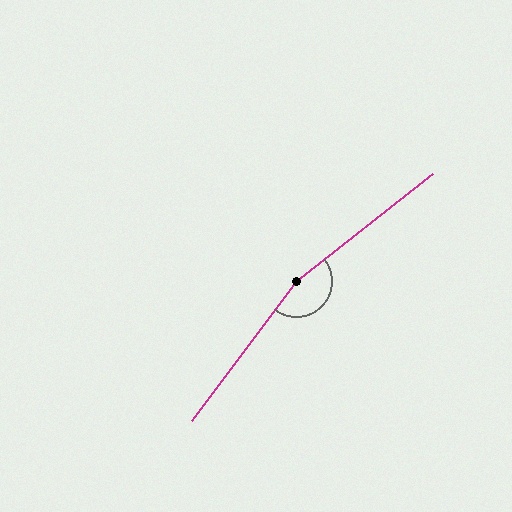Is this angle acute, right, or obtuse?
It is obtuse.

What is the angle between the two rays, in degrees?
Approximately 165 degrees.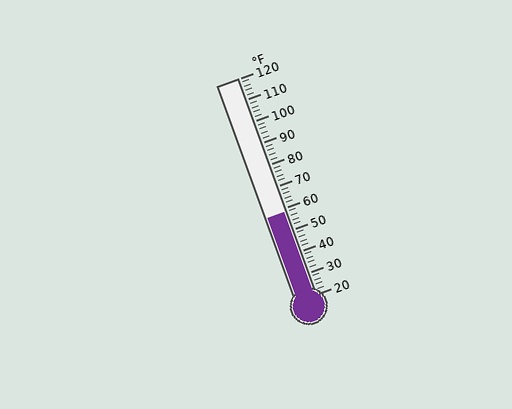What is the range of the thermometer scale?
The thermometer scale ranges from 20°F to 120°F.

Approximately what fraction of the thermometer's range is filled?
The thermometer is filled to approximately 40% of its range.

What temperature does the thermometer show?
The thermometer shows approximately 58°F.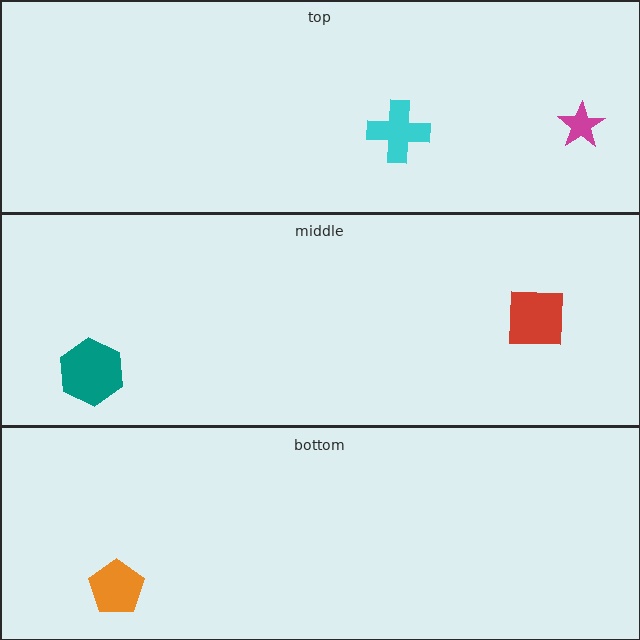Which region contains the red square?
The middle region.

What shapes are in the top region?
The cyan cross, the magenta star.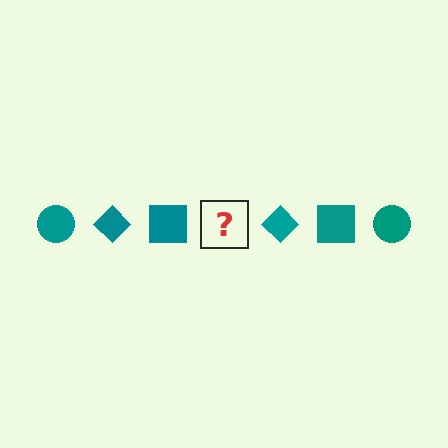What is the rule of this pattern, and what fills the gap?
The rule is that the pattern cycles through circle, diamond, square shapes in teal. The gap should be filled with a teal circle.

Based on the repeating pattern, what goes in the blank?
The blank should be a teal circle.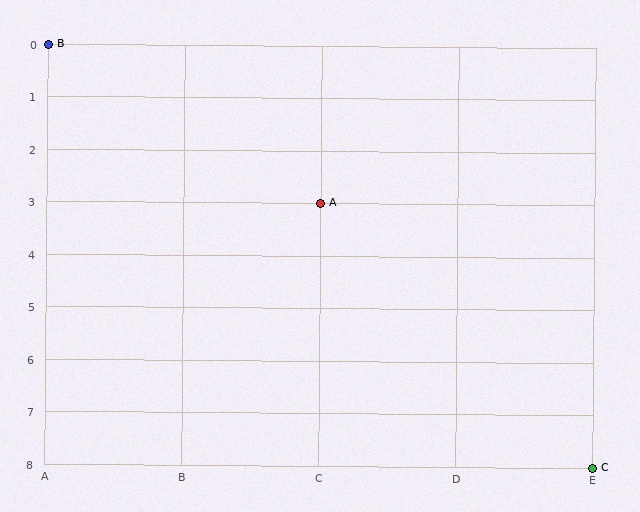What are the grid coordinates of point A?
Point A is at grid coordinates (C, 3).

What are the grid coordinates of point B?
Point B is at grid coordinates (A, 0).